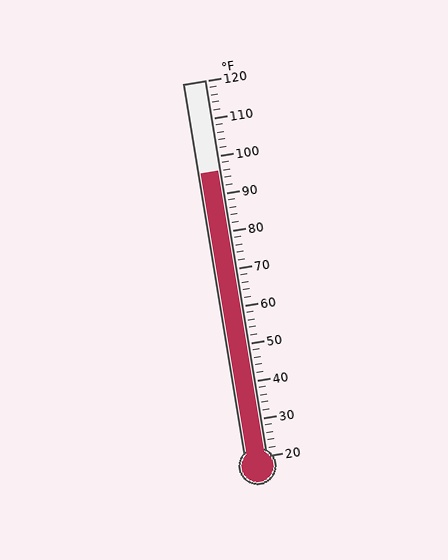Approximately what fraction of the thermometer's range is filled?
The thermometer is filled to approximately 75% of its range.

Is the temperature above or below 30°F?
The temperature is above 30°F.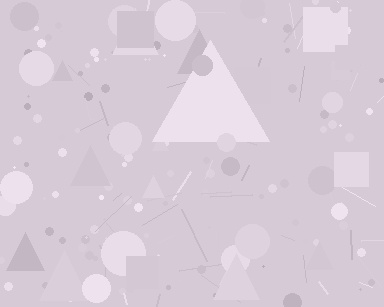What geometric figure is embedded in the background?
A triangle is embedded in the background.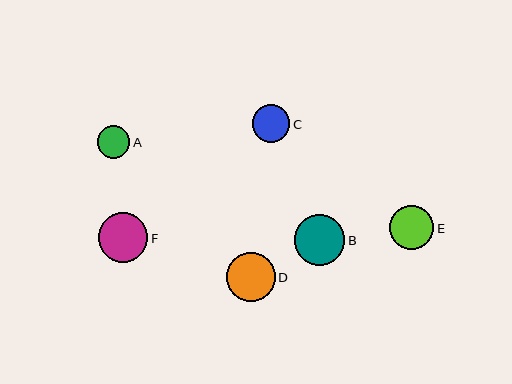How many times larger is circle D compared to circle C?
Circle D is approximately 1.3 times the size of circle C.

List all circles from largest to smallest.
From largest to smallest: B, F, D, E, C, A.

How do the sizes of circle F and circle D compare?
Circle F and circle D are approximately the same size.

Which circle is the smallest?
Circle A is the smallest with a size of approximately 33 pixels.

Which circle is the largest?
Circle B is the largest with a size of approximately 51 pixels.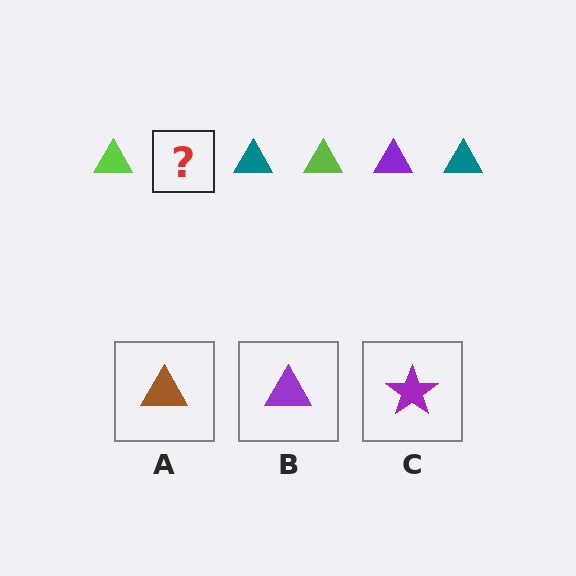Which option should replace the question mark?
Option B.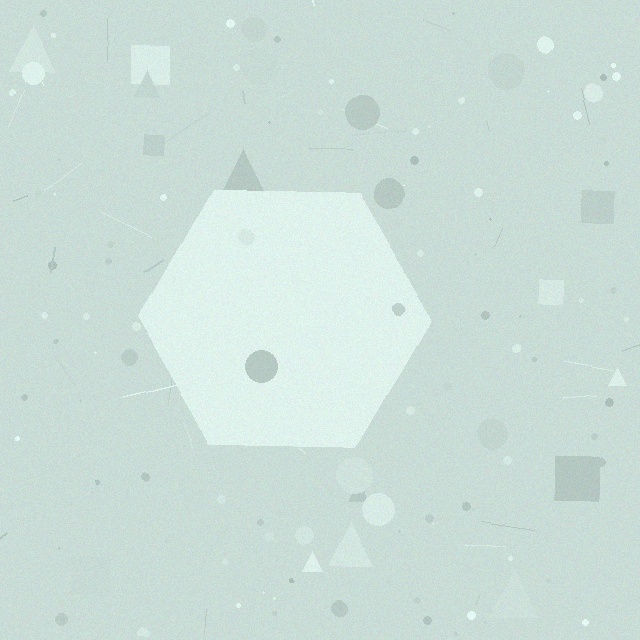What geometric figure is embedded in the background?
A hexagon is embedded in the background.